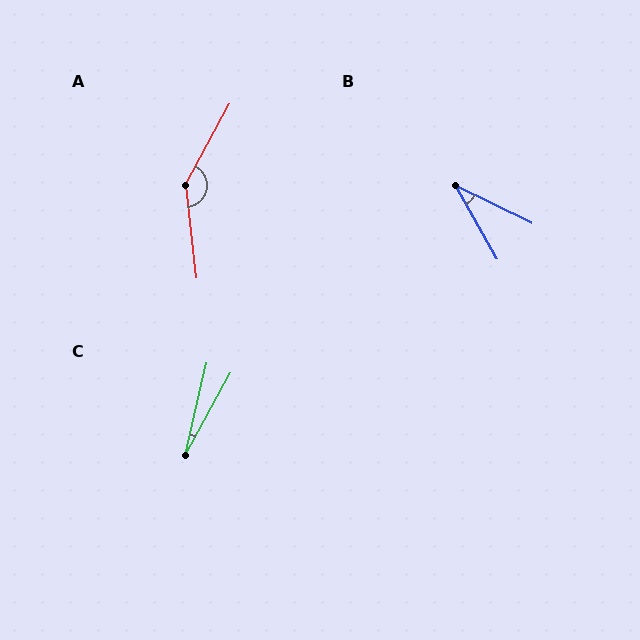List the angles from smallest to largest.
C (16°), B (35°), A (145°).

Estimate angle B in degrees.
Approximately 35 degrees.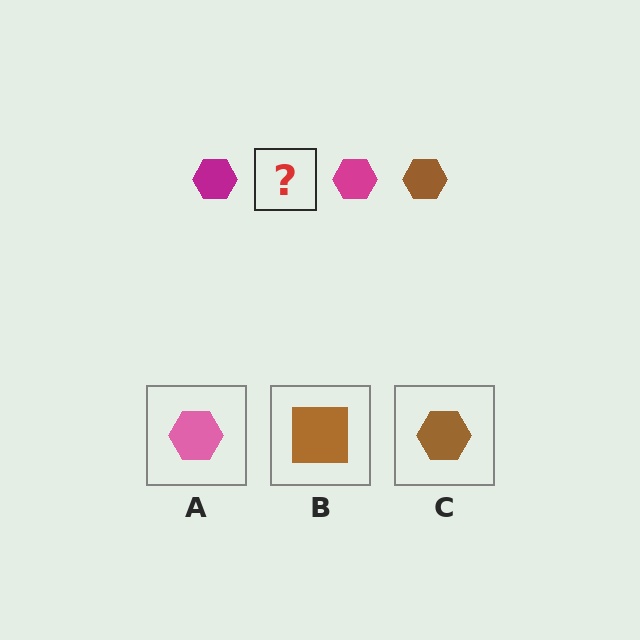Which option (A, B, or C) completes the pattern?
C.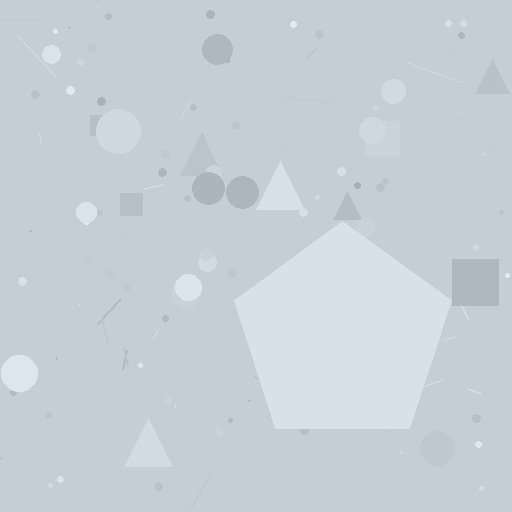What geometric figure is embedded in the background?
A pentagon is embedded in the background.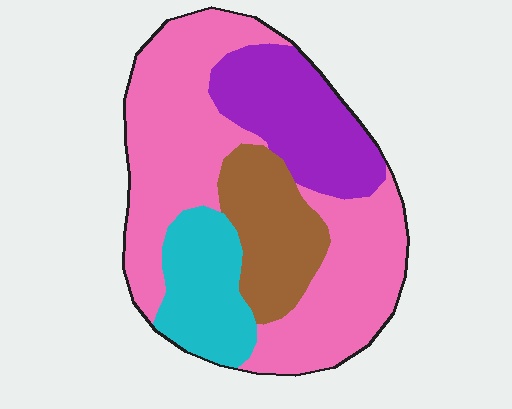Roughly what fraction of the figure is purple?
Purple takes up less than a quarter of the figure.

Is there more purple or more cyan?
Purple.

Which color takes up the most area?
Pink, at roughly 50%.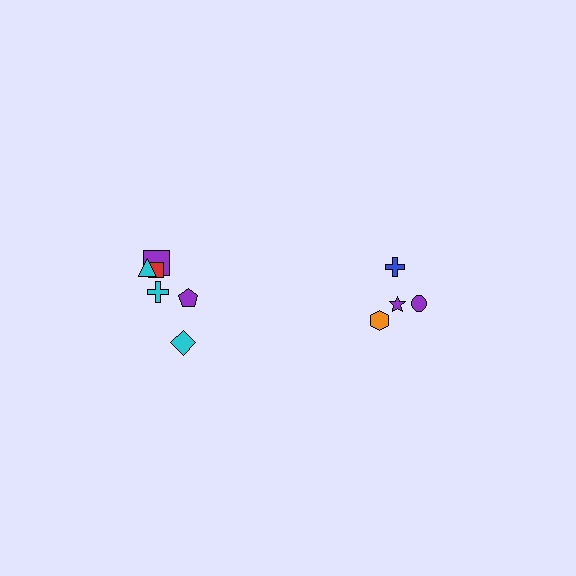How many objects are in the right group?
There are 4 objects.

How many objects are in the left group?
There are 6 objects.